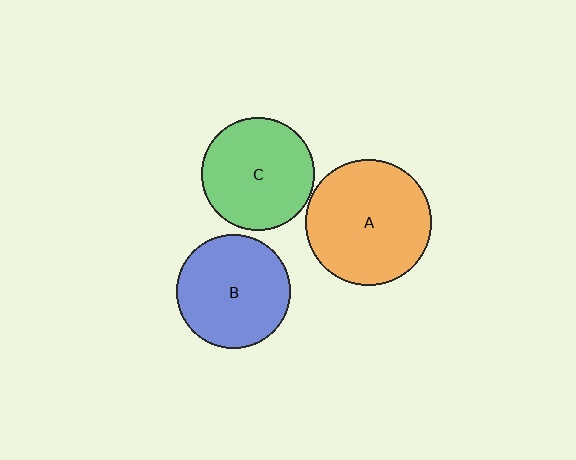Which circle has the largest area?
Circle A (orange).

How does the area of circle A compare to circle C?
Approximately 1.2 times.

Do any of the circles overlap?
No, none of the circles overlap.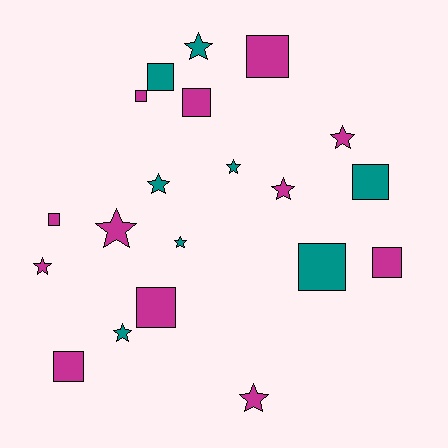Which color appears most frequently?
Magenta, with 12 objects.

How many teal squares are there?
There are 3 teal squares.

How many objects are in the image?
There are 20 objects.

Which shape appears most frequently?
Square, with 10 objects.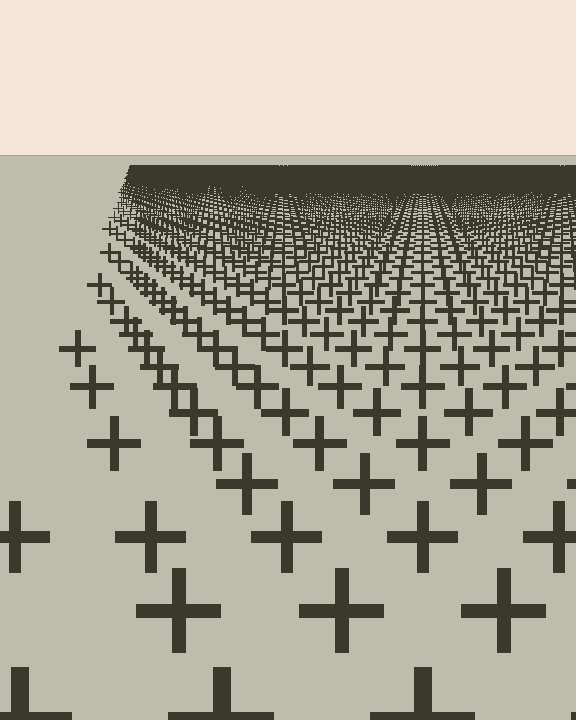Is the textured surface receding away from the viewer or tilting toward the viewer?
The surface is receding away from the viewer. Texture elements get smaller and denser toward the top.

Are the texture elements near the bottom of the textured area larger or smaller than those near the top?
Larger. Near the bottom, elements are closer to the viewer and appear at a bigger on-screen size.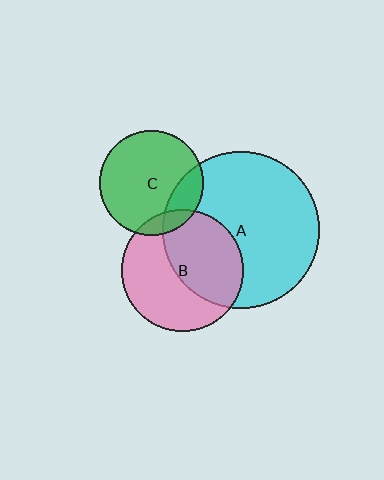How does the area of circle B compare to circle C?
Approximately 1.4 times.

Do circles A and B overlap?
Yes.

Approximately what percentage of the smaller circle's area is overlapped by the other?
Approximately 50%.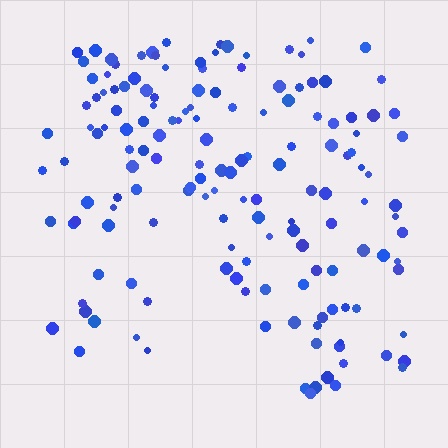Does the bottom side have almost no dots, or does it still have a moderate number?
Still a moderate number, just noticeably fewer than the top.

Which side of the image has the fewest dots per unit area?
The bottom.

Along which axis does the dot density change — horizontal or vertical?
Vertical.